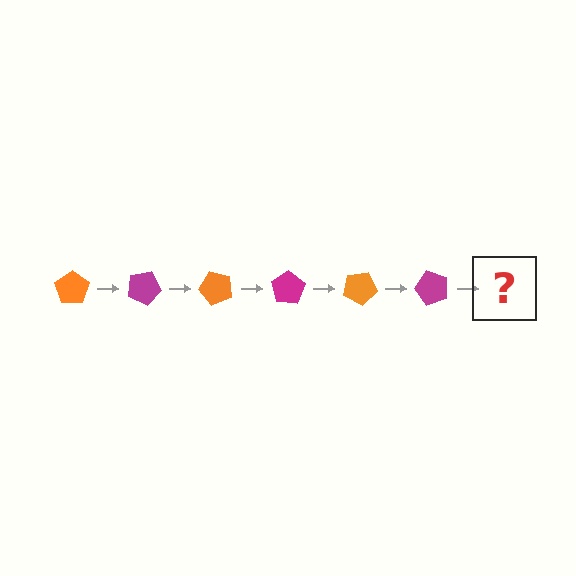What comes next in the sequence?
The next element should be an orange pentagon, rotated 150 degrees from the start.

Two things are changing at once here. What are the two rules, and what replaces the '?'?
The two rules are that it rotates 25 degrees each step and the color cycles through orange and magenta. The '?' should be an orange pentagon, rotated 150 degrees from the start.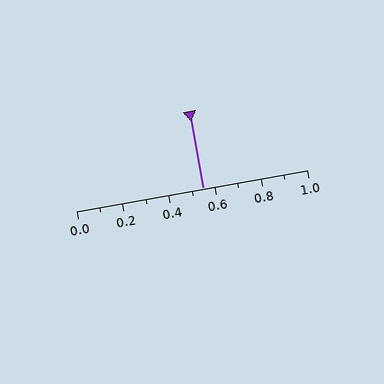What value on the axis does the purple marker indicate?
The marker indicates approximately 0.55.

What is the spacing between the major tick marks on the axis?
The major ticks are spaced 0.2 apart.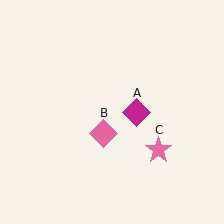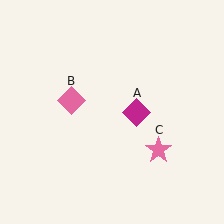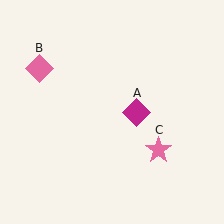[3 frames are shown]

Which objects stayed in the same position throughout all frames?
Magenta diamond (object A) and pink star (object C) remained stationary.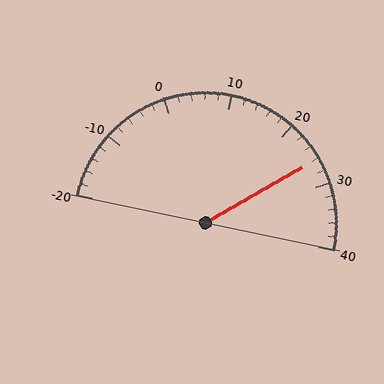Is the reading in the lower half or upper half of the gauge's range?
The reading is in the upper half of the range (-20 to 40).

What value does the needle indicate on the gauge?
The needle indicates approximately 26.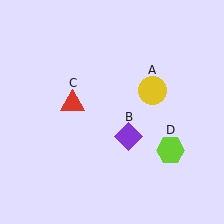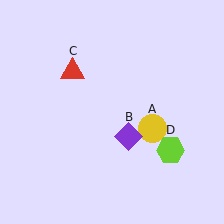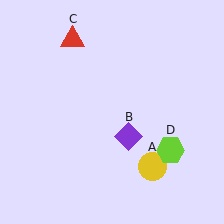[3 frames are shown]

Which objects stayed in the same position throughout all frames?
Purple diamond (object B) and lime hexagon (object D) remained stationary.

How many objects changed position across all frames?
2 objects changed position: yellow circle (object A), red triangle (object C).